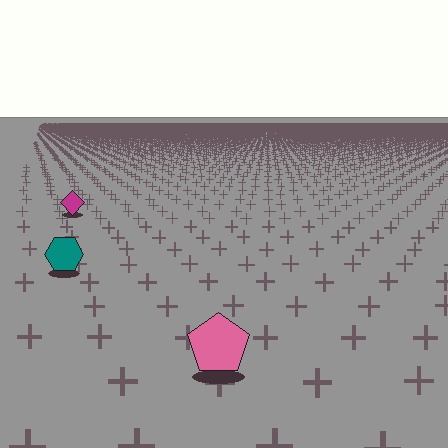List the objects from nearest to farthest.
From nearest to farthest: the pink pentagon, the teal hexagon, the magenta diamond.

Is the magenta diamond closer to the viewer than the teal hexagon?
No. The teal hexagon is closer — you can tell from the texture gradient: the ground texture is coarser near it.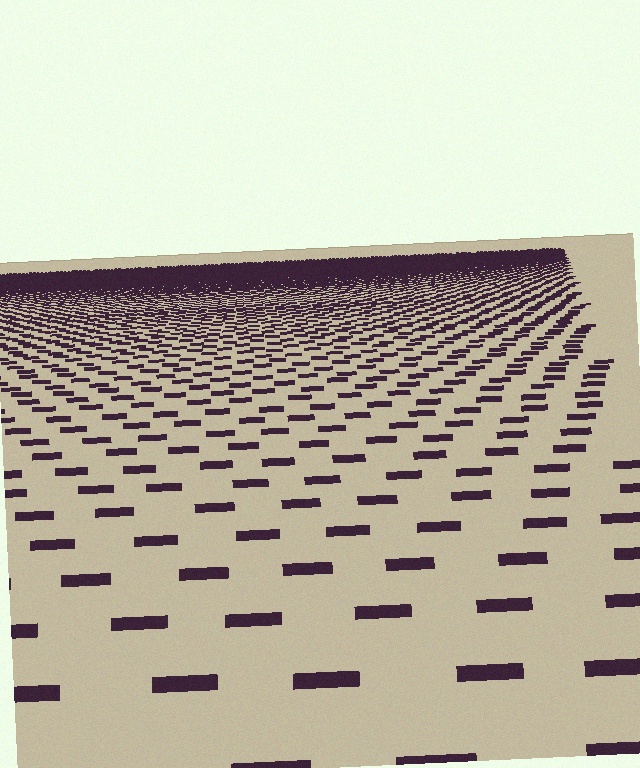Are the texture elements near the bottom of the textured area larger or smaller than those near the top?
Larger. Near the bottom, elements are closer to the viewer and appear at a bigger on-screen size.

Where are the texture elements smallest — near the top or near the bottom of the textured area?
Near the top.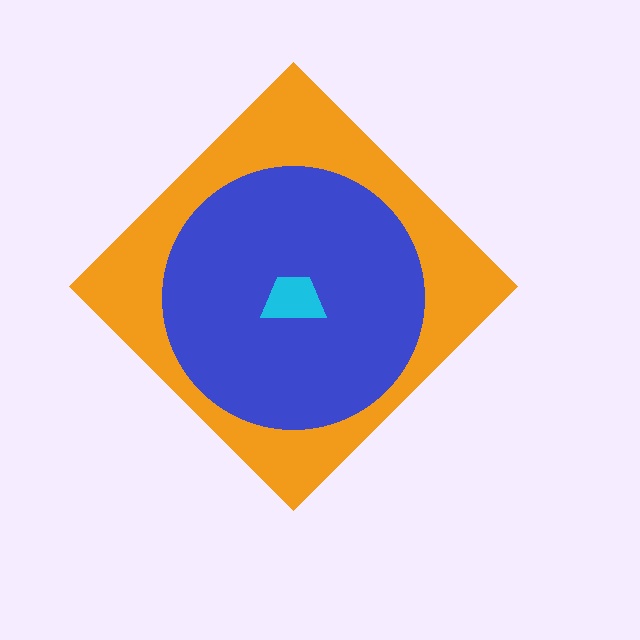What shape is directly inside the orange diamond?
The blue circle.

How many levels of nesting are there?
3.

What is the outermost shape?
The orange diamond.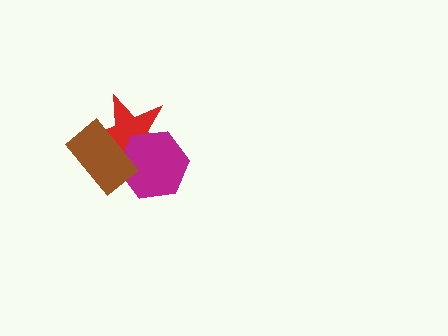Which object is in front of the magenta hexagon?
The brown rectangle is in front of the magenta hexagon.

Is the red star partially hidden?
Yes, it is partially covered by another shape.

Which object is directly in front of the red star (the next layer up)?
The magenta hexagon is directly in front of the red star.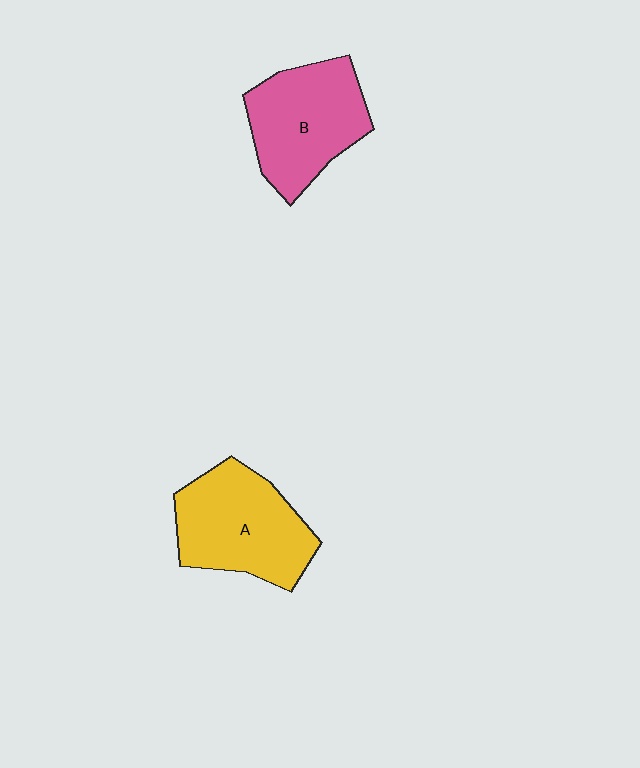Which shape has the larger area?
Shape A (yellow).